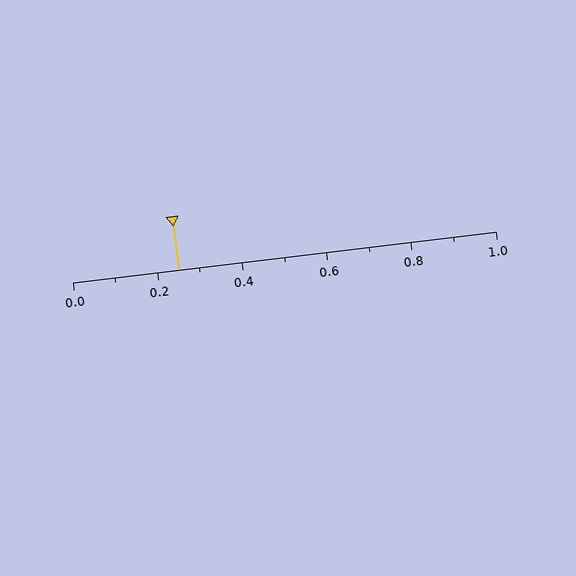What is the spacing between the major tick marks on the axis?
The major ticks are spaced 0.2 apart.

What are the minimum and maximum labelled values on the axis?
The axis runs from 0.0 to 1.0.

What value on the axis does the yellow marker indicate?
The marker indicates approximately 0.25.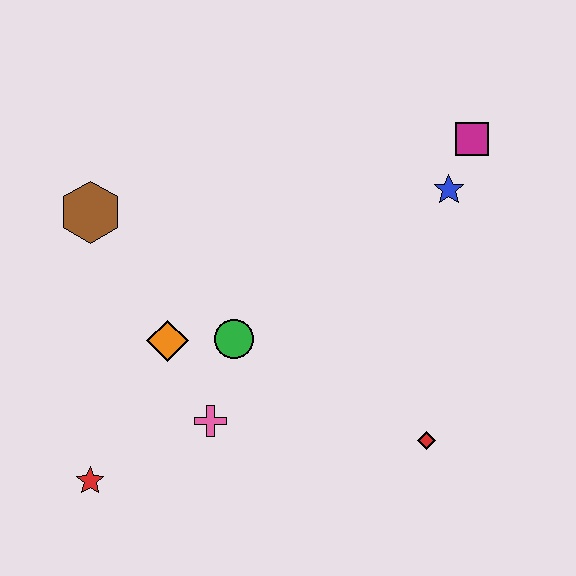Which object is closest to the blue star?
The magenta square is closest to the blue star.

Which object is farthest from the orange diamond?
The magenta square is farthest from the orange diamond.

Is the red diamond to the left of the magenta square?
Yes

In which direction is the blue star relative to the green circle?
The blue star is to the right of the green circle.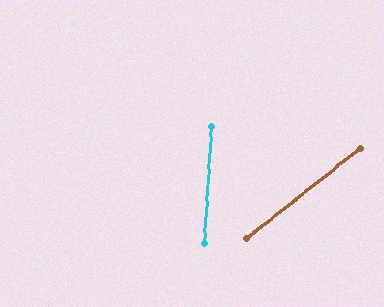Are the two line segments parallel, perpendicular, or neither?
Neither parallel nor perpendicular — they differ by about 48°.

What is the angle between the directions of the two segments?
Approximately 48 degrees.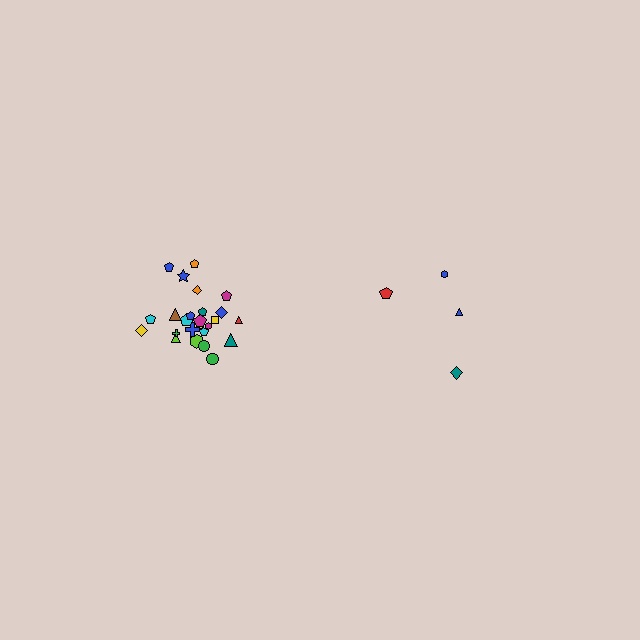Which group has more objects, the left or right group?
The left group.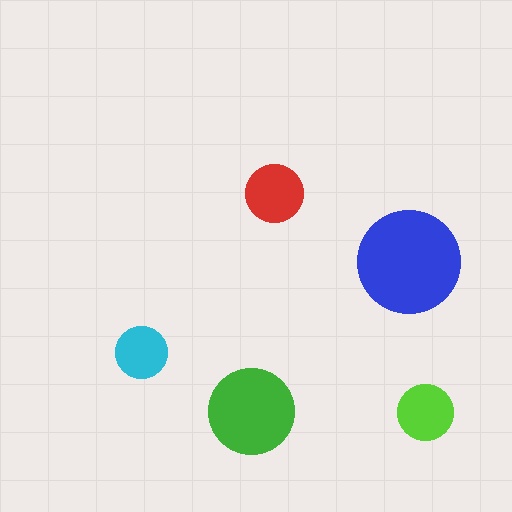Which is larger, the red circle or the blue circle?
The blue one.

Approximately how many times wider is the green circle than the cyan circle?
About 1.5 times wider.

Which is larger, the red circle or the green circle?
The green one.